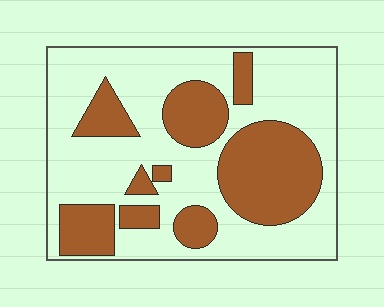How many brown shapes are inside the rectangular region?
9.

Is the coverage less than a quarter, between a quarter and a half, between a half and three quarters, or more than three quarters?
Between a quarter and a half.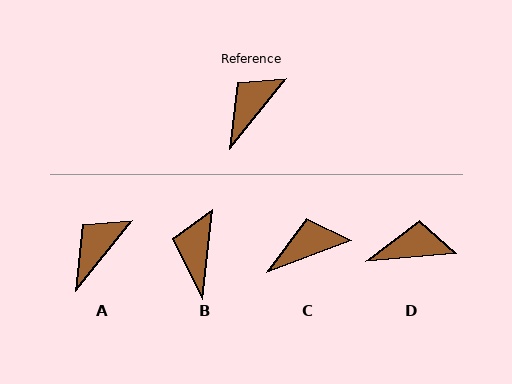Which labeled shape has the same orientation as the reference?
A.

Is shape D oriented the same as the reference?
No, it is off by about 46 degrees.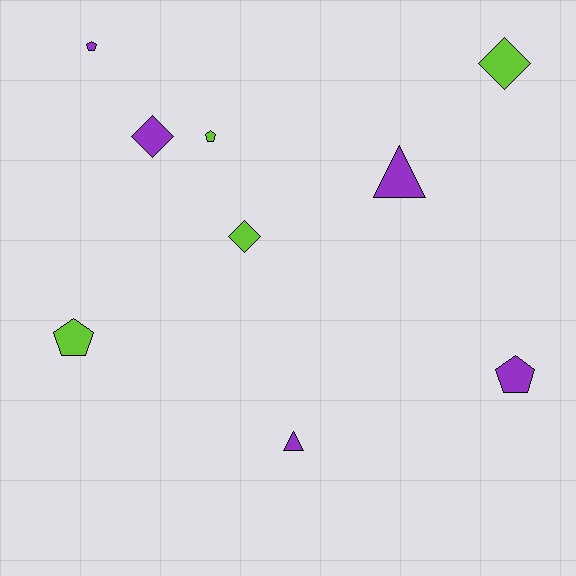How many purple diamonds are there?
There is 1 purple diamond.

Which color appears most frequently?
Purple, with 5 objects.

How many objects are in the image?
There are 9 objects.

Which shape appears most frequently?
Pentagon, with 4 objects.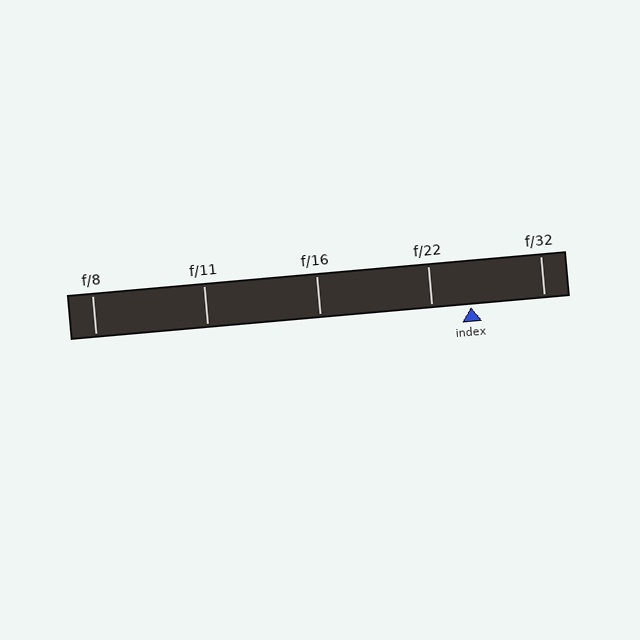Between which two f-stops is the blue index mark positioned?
The index mark is between f/22 and f/32.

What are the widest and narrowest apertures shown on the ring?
The widest aperture shown is f/8 and the narrowest is f/32.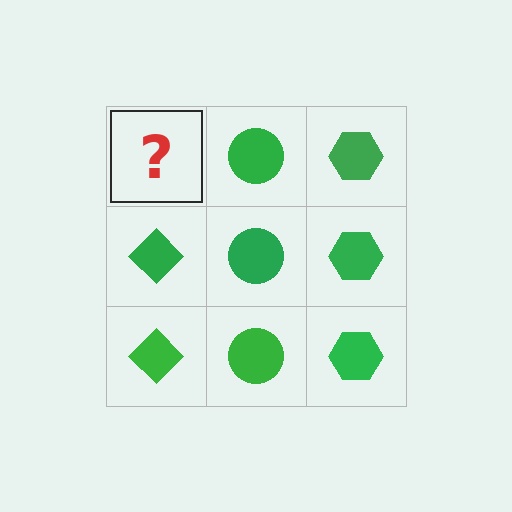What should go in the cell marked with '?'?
The missing cell should contain a green diamond.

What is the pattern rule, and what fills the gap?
The rule is that each column has a consistent shape. The gap should be filled with a green diamond.